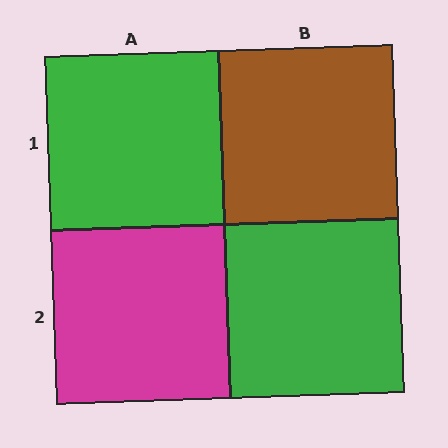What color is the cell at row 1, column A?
Green.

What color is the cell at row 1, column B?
Brown.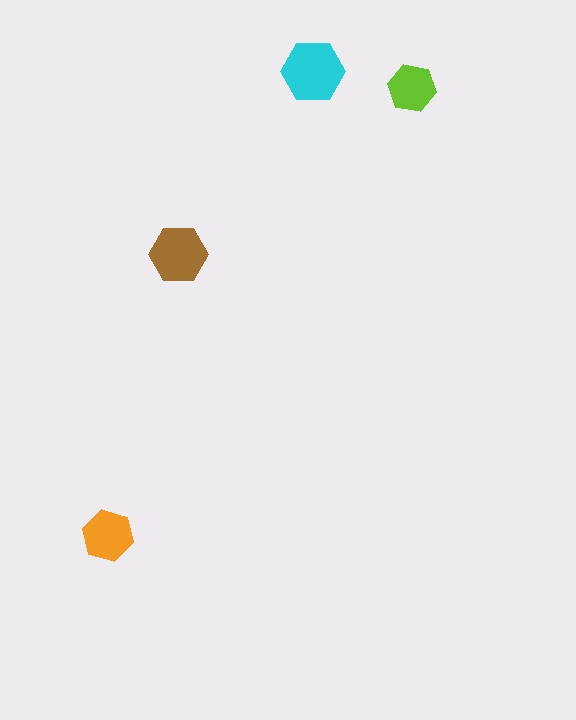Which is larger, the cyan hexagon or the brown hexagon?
The cyan one.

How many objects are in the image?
There are 4 objects in the image.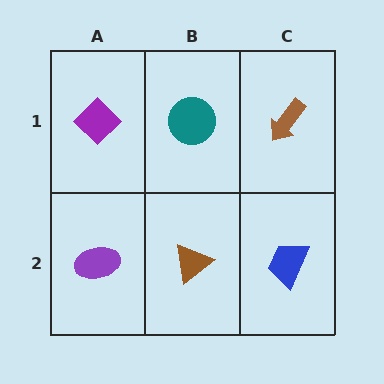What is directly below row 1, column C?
A blue trapezoid.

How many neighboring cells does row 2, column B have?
3.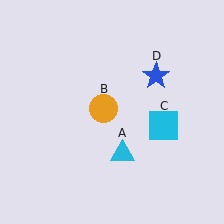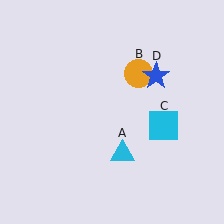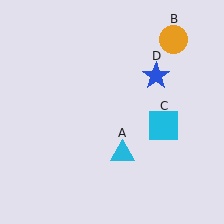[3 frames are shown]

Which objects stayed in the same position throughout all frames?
Cyan triangle (object A) and cyan square (object C) and blue star (object D) remained stationary.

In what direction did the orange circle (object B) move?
The orange circle (object B) moved up and to the right.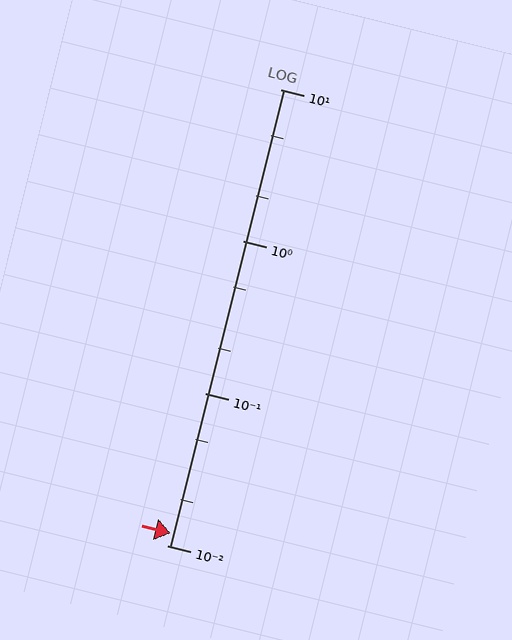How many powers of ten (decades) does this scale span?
The scale spans 3 decades, from 0.01 to 10.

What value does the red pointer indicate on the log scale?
The pointer indicates approximately 0.012.